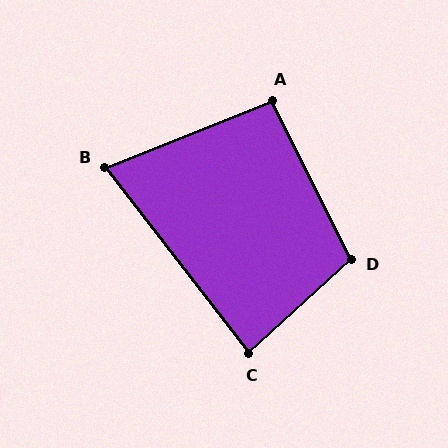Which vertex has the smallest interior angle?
B, at approximately 74 degrees.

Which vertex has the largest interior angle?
D, at approximately 106 degrees.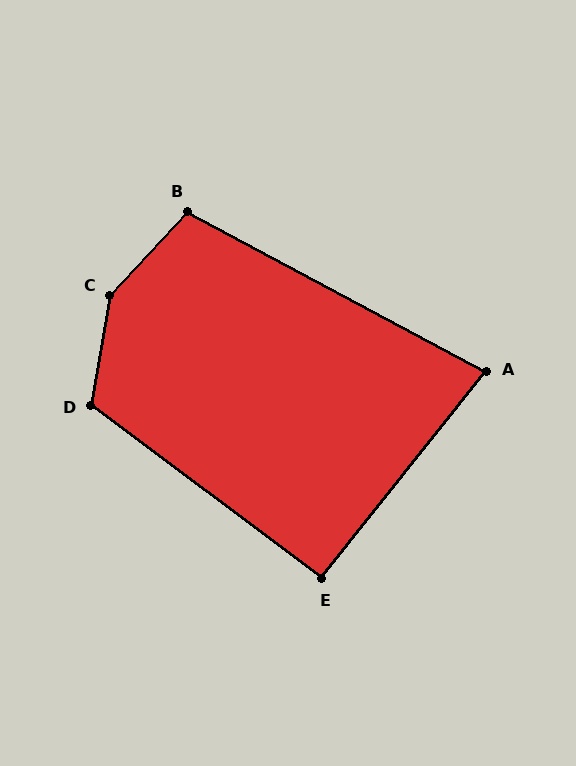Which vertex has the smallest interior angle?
A, at approximately 80 degrees.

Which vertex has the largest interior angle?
C, at approximately 147 degrees.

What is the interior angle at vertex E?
Approximately 92 degrees (approximately right).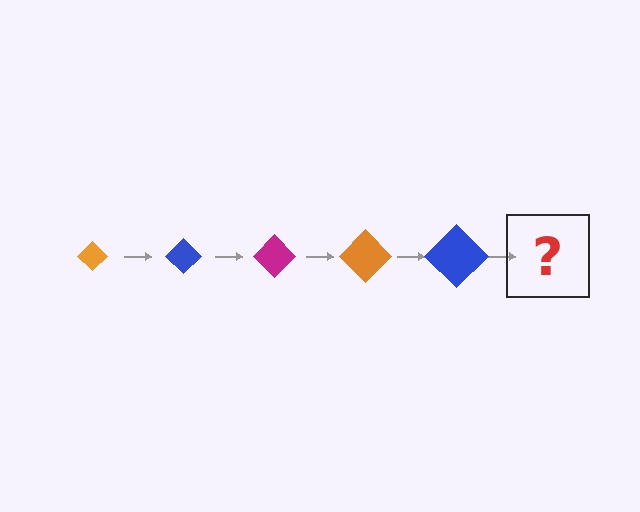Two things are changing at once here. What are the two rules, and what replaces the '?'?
The two rules are that the diamond grows larger each step and the color cycles through orange, blue, and magenta. The '?' should be a magenta diamond, larger than the previous one.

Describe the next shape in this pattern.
It should be a magenta diamond, larger than the previous one.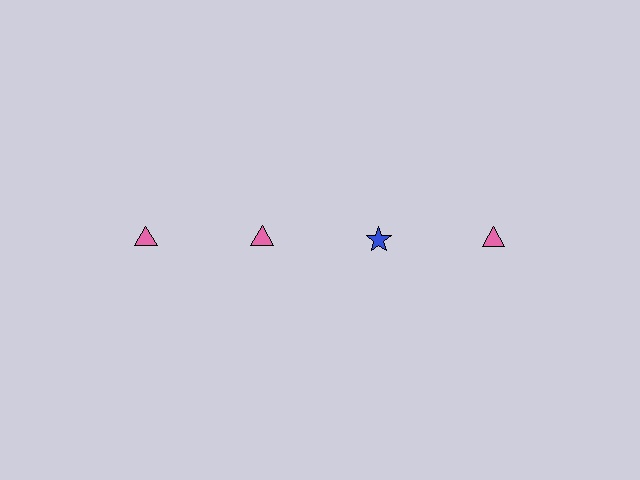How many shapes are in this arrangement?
There are 4 shapes arranged in a grid pattern.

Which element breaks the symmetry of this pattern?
The blue star in the top row, center column breaks the symmetry. All other shapes are pink triangles.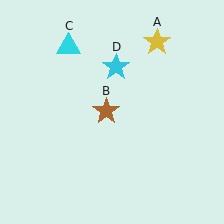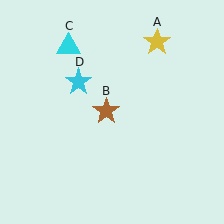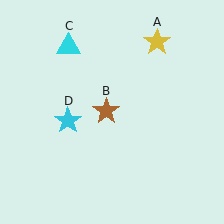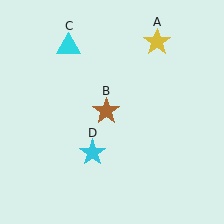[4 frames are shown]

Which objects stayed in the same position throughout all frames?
Yellow star (object A) and brown star (object B) and cyan triangle (object C) remained stationary.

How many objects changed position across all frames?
1 object changed position: cyan star (object D).